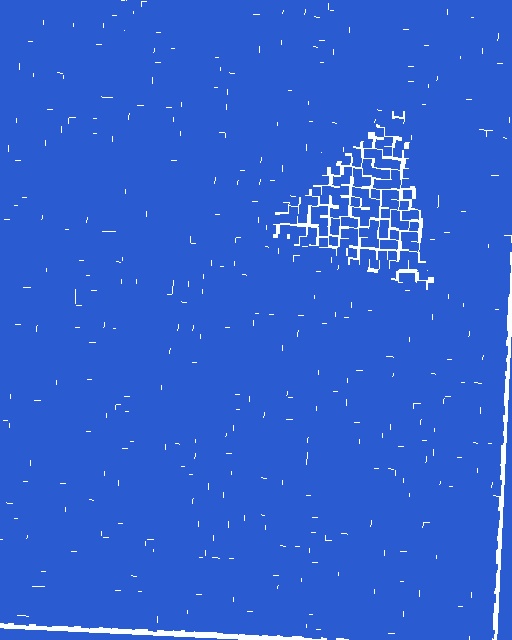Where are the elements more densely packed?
The elements are more densely packed outside the triangle boundary.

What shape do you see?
I see a triangle.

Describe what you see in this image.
The image contains small blue elements arranged at two different densities. A triangle-shaped region is visible where the elements are less densely packed than the surrounding area.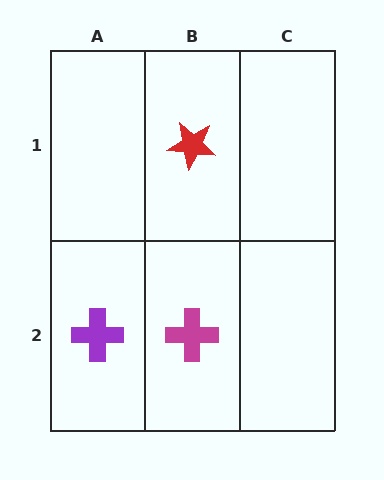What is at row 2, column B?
A magenta cross.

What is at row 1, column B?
A red star.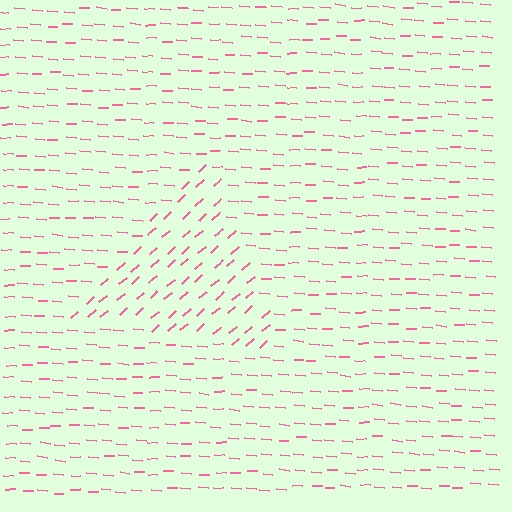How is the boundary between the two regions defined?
The boundary is defined purely by a change in line orientation (approximately 45 degrees difference). All lines are the same color and thickness.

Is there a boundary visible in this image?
Yes, there is a texture boundary formed by a change in line orientation.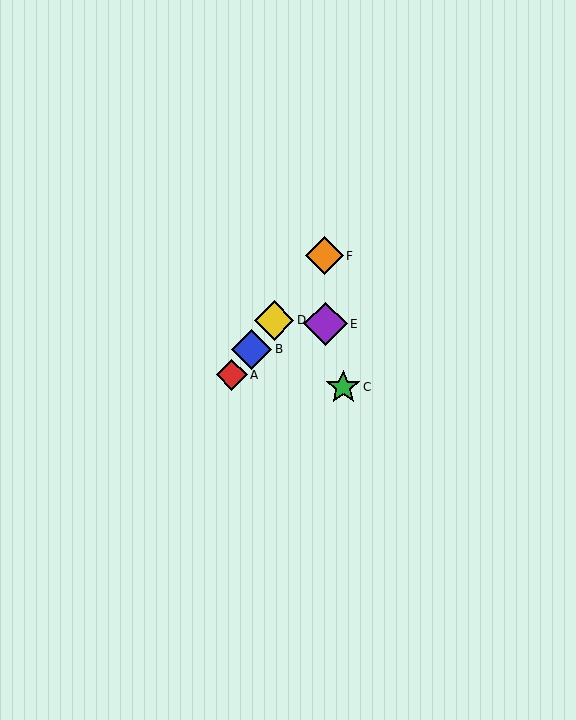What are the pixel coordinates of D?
Object D is at (274, 320).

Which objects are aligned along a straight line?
Objects A, B, D, F are aligned along a straight line.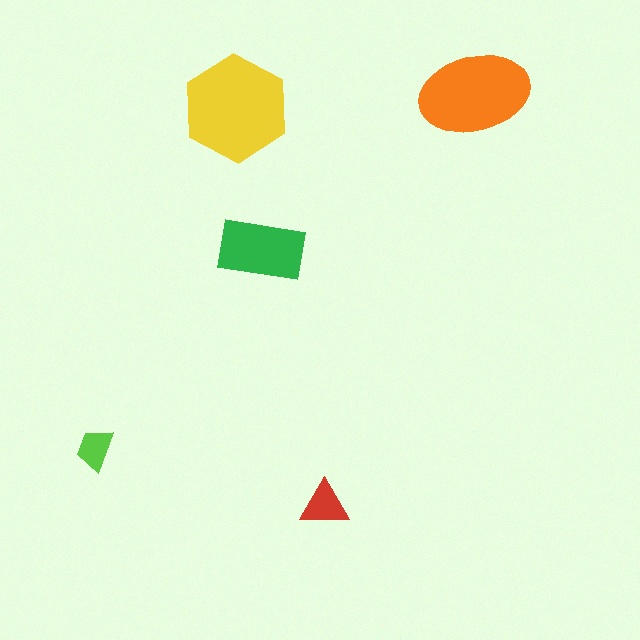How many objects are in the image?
There are 5 objects in the image.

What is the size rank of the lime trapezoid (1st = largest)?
5th.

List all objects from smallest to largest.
The lime trapezoid, the red triangle, the green rectangle, the orange ellipse, the yellow hexagon.